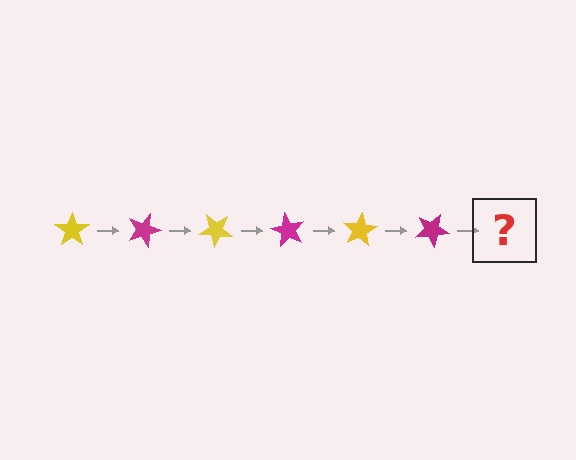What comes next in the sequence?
The next element should be a yellow star, rotated 120 degrees from the start.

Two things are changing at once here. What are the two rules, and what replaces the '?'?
The two rules are that it rotates 20 degrees each step and the color cycles through yellow and magenta. The '?' should be a yellow star, rotated 120 degrees from the start.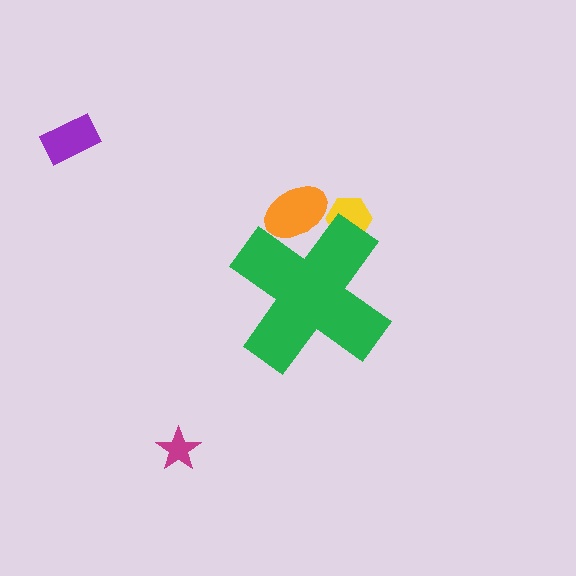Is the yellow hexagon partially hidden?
Yes, the yellow hexagon is partially hidden behind the green cross.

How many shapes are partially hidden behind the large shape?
2 shapes are partially hidden.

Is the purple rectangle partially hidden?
No, the purple rectangle is fully visible.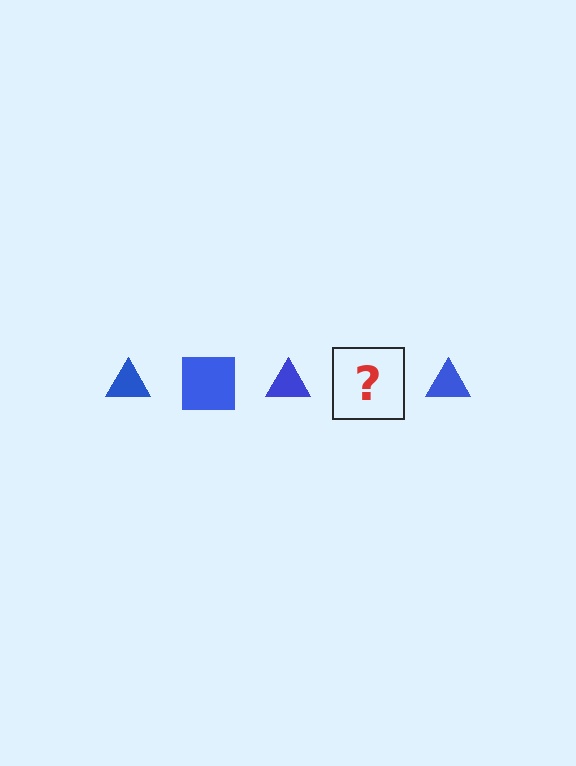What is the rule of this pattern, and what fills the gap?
The rule is that the pattern cycles through triangle, square shapes in blue. The gap should be filled with a blue square.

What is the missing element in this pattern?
The missing element is a blue square.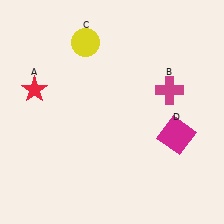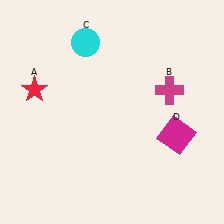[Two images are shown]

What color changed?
The circle (C) changed from yellow in Image 1 to cyan in Image 2.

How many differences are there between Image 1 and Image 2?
There is 1 difference between the two images.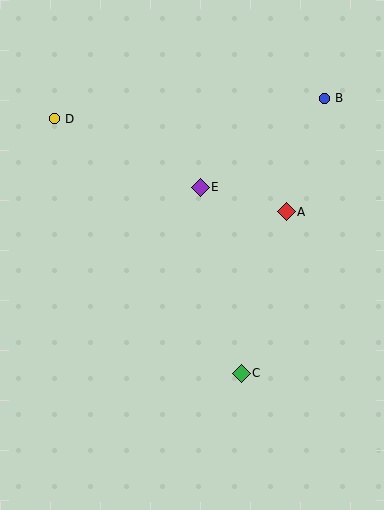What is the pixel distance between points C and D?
The distance between C and D is 316 pixels.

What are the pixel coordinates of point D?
Point D is at (54, 119).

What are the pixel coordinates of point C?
Point C is at (241, 373).